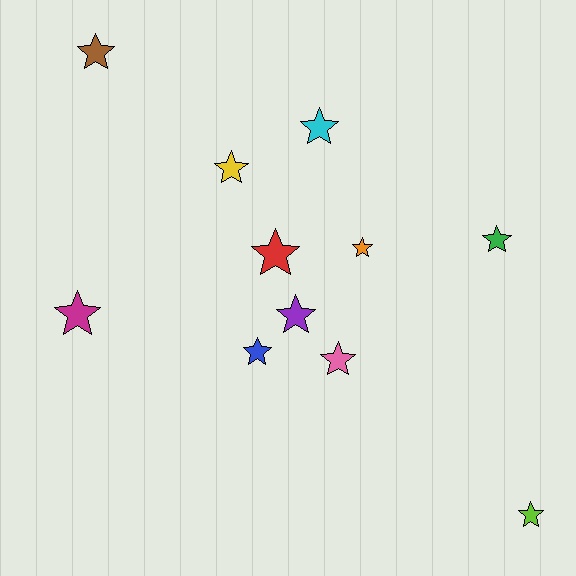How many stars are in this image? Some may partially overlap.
There are 11 stars.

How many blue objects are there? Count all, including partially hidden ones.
There is 1 blue object.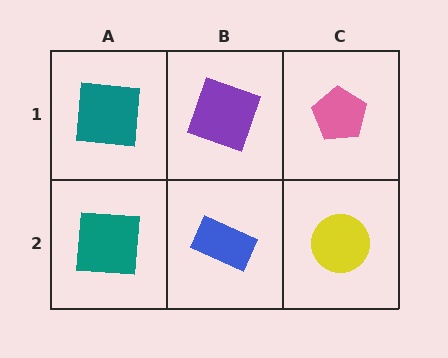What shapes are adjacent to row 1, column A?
A teal square (row 2, column A), a purple square (row 1, column B).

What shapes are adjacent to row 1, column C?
A yellow circle (row 2, column C), a purple square (row 1, column B).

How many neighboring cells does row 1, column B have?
3.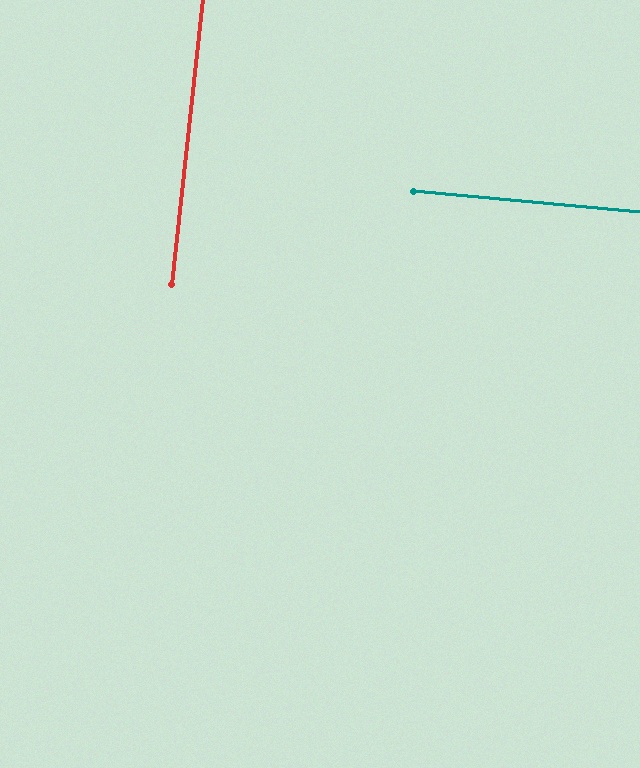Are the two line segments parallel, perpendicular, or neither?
Perpendicular — they meet at approximately 89°.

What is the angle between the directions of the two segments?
Approximately 89 degrees.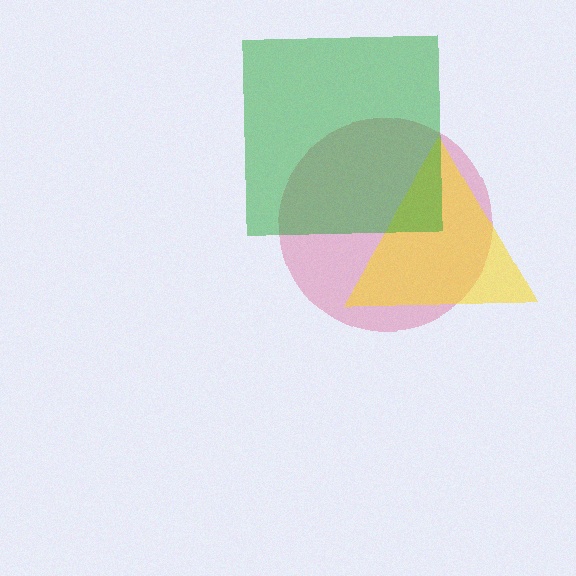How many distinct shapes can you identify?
There are 3 distinct shapes: a pink circle, a yellow triangle, a green square.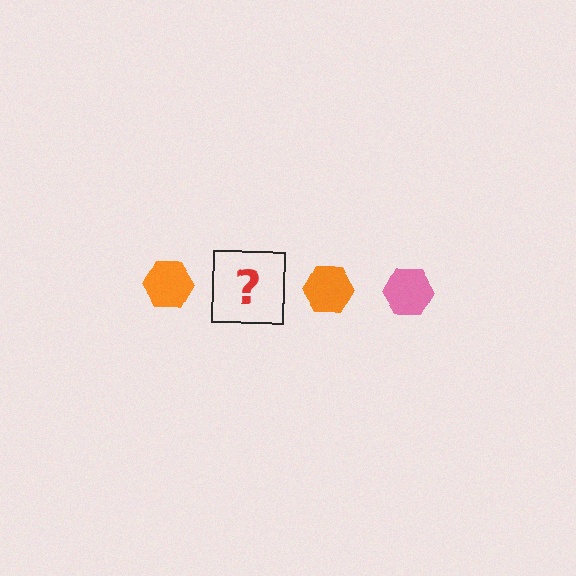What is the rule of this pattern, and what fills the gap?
The rule is that the pattern cycles through orange, pink hexagons. The gap should be filled with a pink hexagon.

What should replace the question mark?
The question mark should be replaced with a pink hexagon.